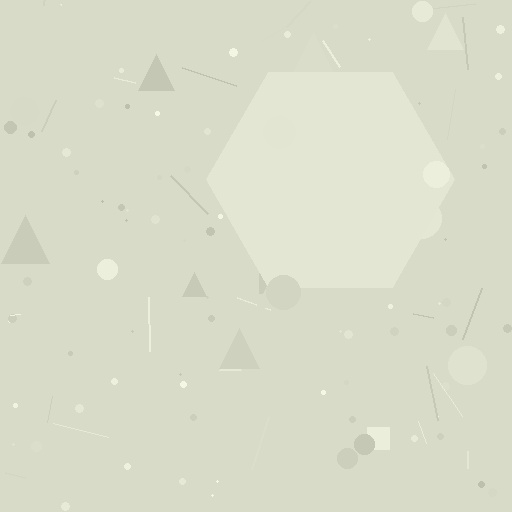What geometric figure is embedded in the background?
A hexagon is embedded in the background.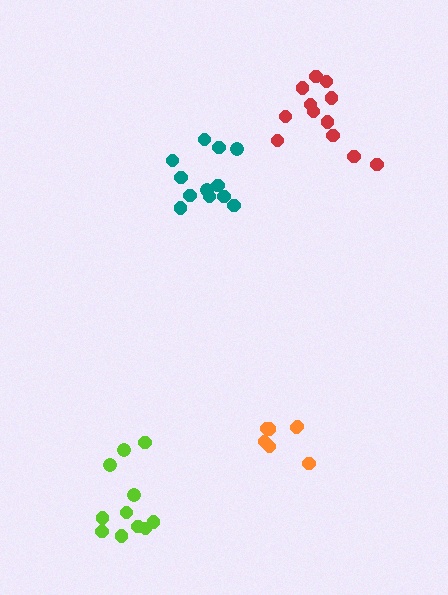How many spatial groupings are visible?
There are 4 spatial groupings.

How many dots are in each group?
Group 1: 12 dots, Group 2: 12 dots, Group 3: 7 dots, Group 4: 11 dots (42 total).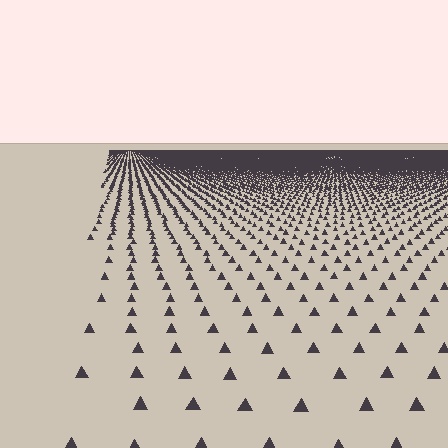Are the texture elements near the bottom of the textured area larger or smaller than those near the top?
Larger. Near the bottom, elements are closer to the viewer and appear at a bigger on-screen size.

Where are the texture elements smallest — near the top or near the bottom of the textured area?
Near the top.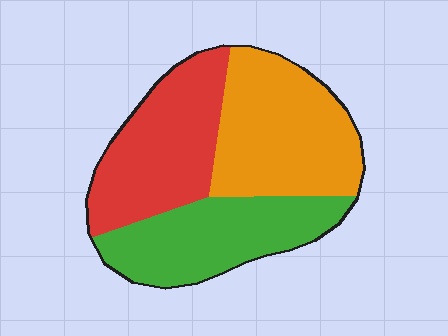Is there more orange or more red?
Orange.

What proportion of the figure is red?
Red covers roughly 35% of the figure.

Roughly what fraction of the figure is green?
Green takes up about one third (1/3) of the figure.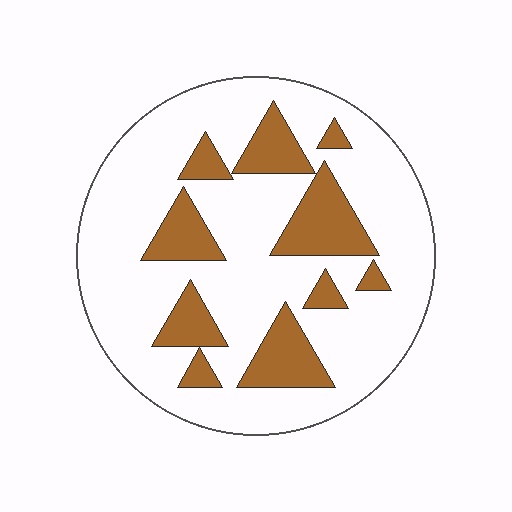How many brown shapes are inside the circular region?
10.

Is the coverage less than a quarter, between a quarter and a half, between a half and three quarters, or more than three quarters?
Less than a quarter.